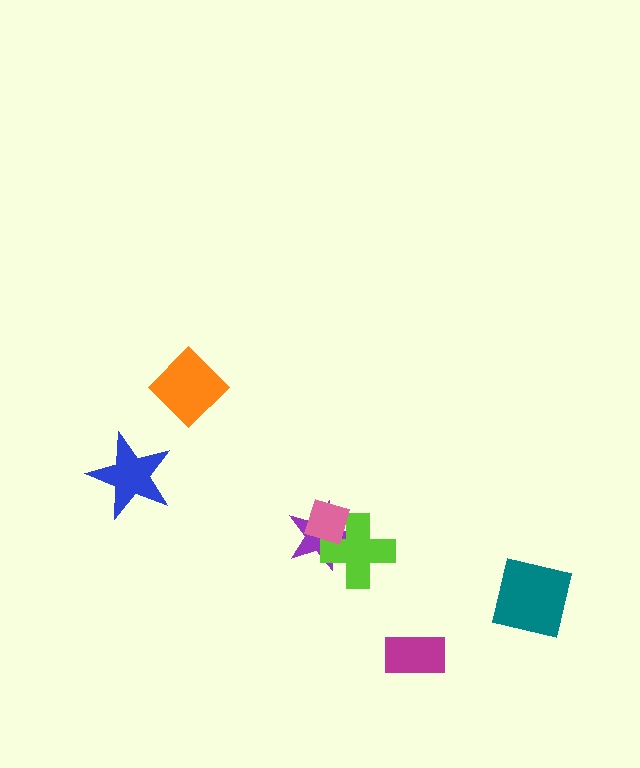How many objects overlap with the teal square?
0 objects overlap with the teal square.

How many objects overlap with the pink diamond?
2 objects overlap with the pink diamond.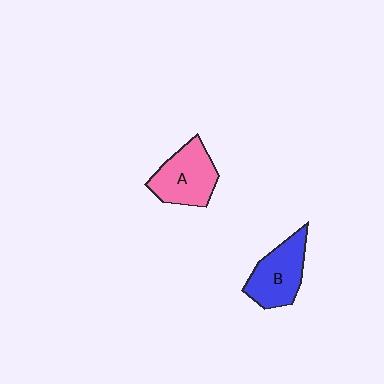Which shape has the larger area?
Shape A (pink).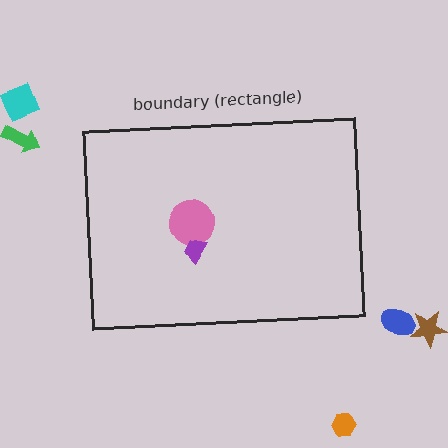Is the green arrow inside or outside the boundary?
Outside.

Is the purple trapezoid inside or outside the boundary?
Inside.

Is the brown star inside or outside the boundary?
Outside.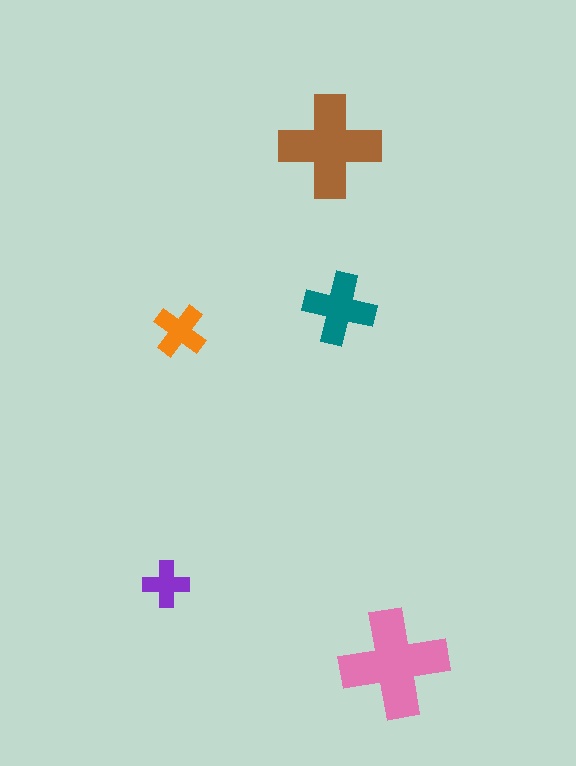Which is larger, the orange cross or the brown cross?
The brown one.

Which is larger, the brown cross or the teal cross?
The brown one.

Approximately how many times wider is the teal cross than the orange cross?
About 1.5 times wider.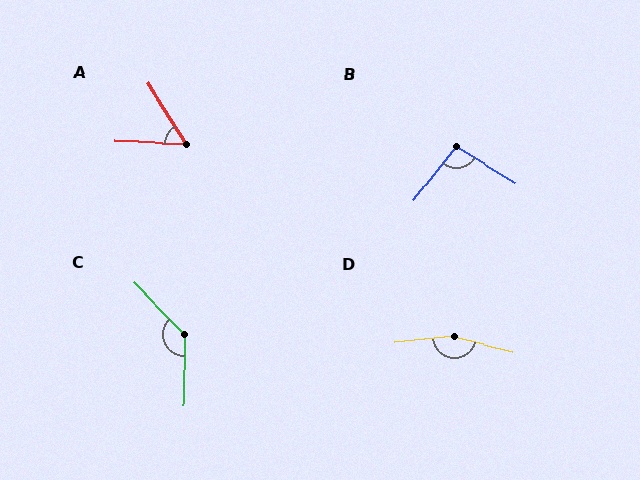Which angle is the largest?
D, at approximately 160 degrees.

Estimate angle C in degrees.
Approximately 134 degrees.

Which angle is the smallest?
A, at approximately 55 degrees.